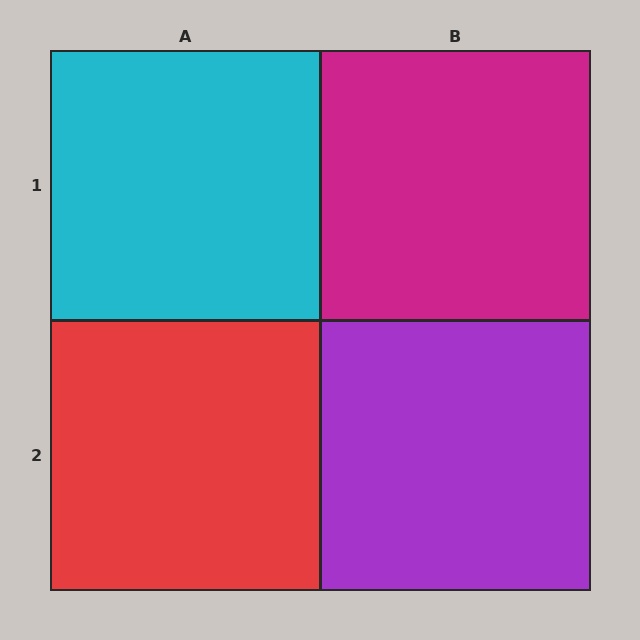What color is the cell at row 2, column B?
Purple.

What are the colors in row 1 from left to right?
Cyan, magenta.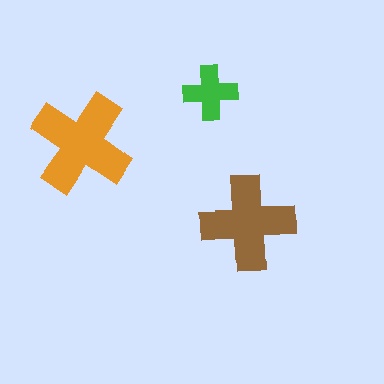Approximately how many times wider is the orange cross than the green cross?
About 2 times wider.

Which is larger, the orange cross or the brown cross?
The orange one.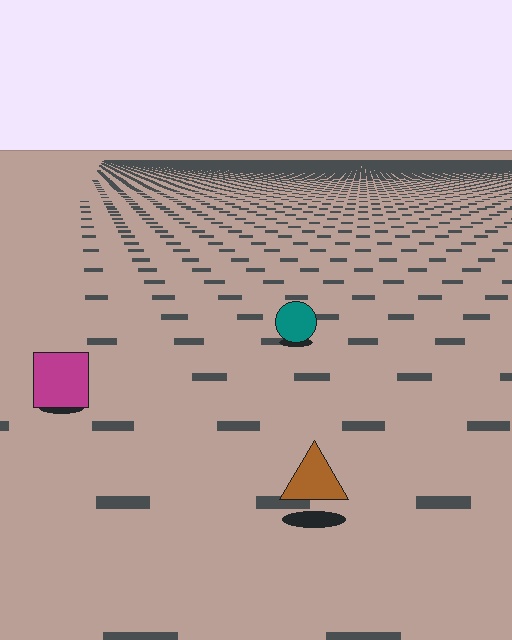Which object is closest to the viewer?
The brown triangle is closest. The texture marks near it are larger and more spread out.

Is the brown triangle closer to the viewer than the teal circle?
Yes. The brown triangle is closer — you can tell from the texture gradient: the ground texture is coarser near it.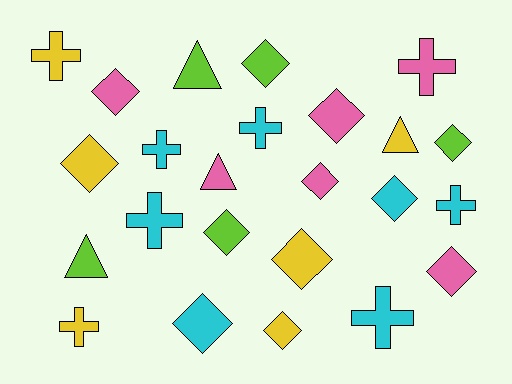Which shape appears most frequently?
Diamond, with 12 objects.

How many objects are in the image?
There are 24 objects.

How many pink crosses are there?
There is 1 pink cross.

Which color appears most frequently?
Cyan, with 7 objects.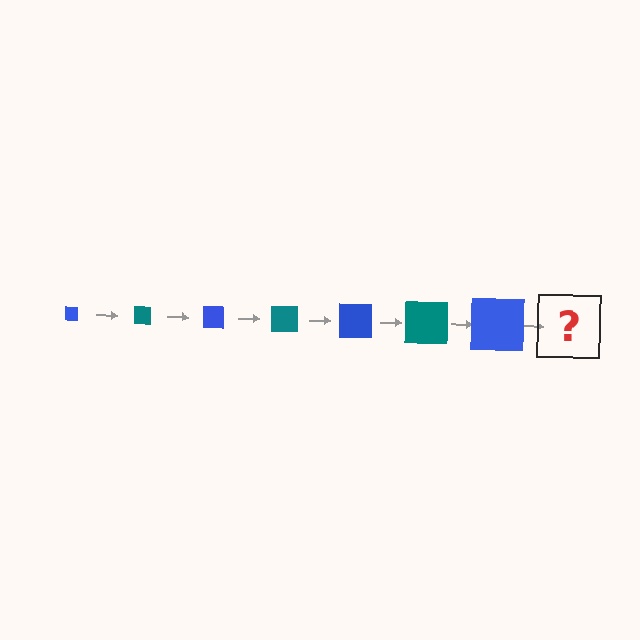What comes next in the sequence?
The next element should be a teal square, larger than the previous one.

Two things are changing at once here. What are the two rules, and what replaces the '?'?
The two rules are that the square grows larger each step and the color cycles through blue and teal. The '?' should be a teal square, larger than the previous one.